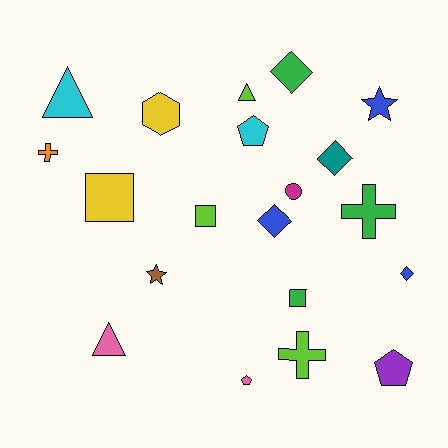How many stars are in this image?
There are 2 stars.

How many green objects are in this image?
There are 3 green objects.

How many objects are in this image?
There are 20 objects.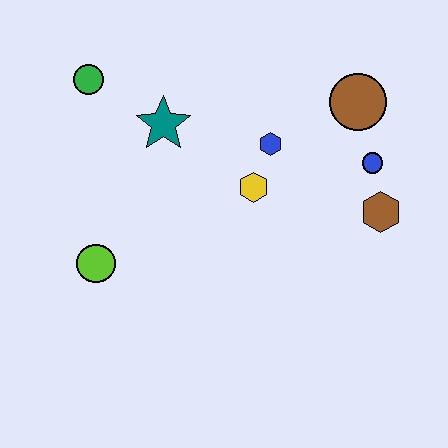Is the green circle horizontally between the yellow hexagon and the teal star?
No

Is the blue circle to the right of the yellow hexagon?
Yes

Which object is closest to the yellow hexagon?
The blue hexagon is closest to the yellow hexagon.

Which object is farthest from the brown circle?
The lime circle is farthest from the brown circle.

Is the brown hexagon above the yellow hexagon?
No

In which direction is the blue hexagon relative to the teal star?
The blue hexagon is to the right of the teal star.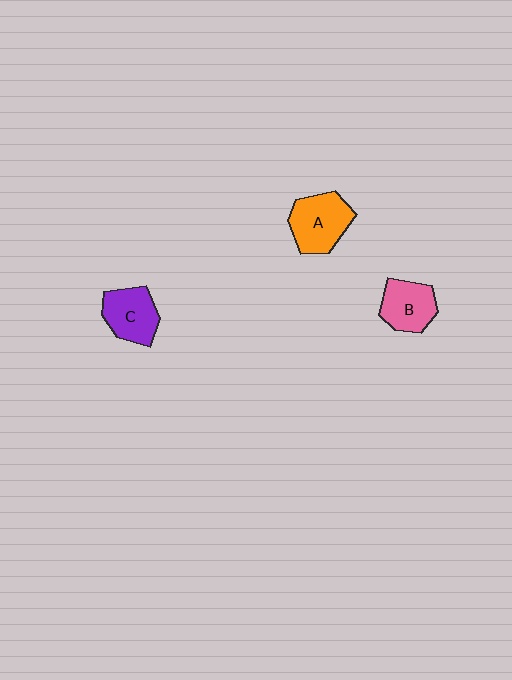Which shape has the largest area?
Shape A (orange).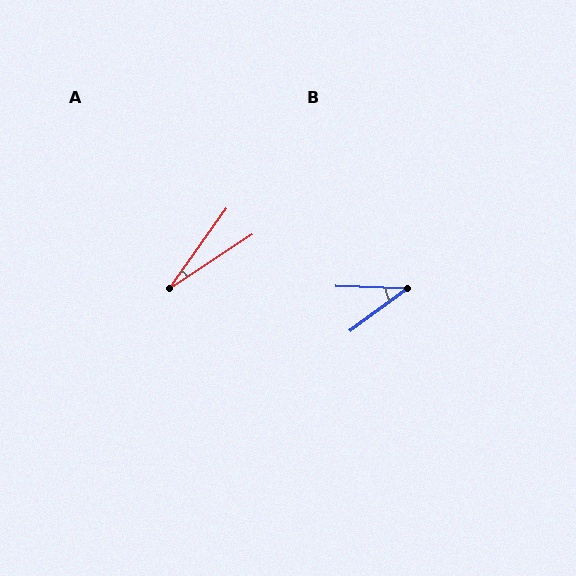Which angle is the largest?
B, at approximately 38 degrees.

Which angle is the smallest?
A, at approximately 22 degrees.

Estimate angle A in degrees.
Approximately 22 degrees.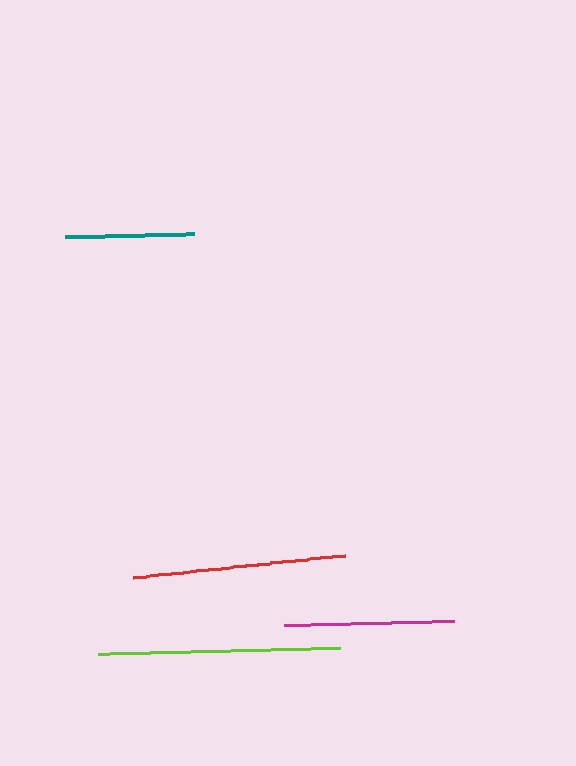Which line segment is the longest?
The lime line is the longest at approximately 242 pixels.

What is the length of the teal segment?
The teal segment is approximately 129 pixels long.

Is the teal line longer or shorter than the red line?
The red line is longer than the teal line.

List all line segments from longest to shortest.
From longest to shortest: lime, red, magenta, teal.